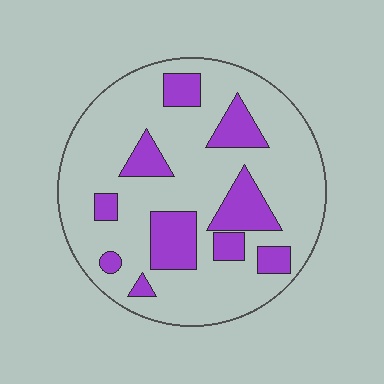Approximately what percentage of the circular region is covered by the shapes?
Approximately 25%.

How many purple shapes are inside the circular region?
10.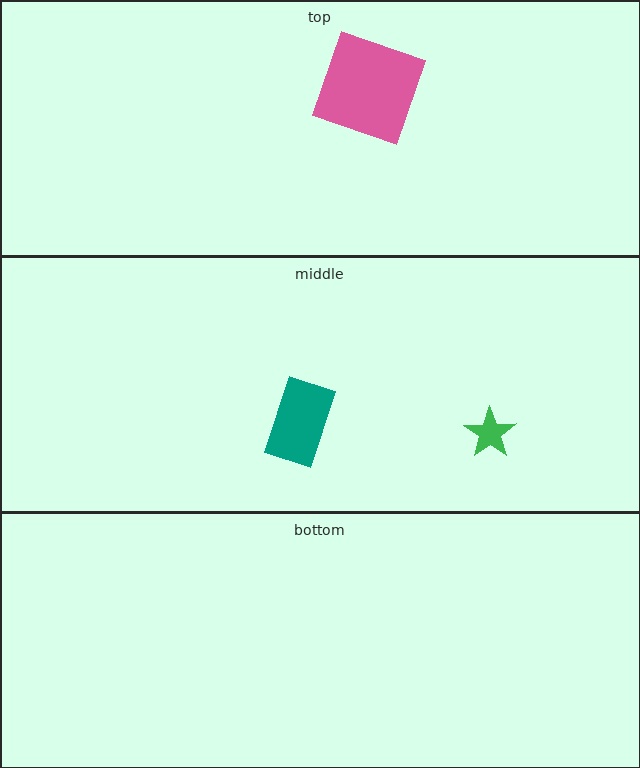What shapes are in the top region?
The pink square.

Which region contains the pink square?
The top region.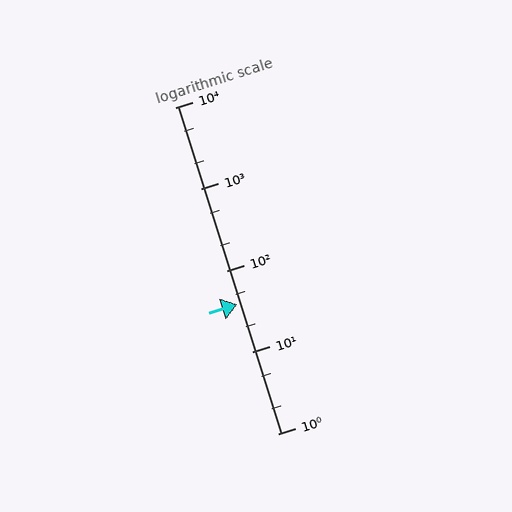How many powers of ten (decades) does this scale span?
The scale spans 4 decades, from 1 to 10000.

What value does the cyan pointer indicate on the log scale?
The pointer indicates approximately 38.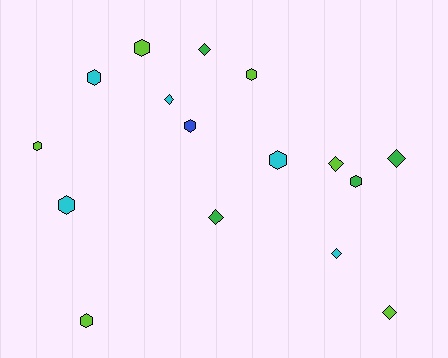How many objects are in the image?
There are 16 objects.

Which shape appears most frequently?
Hexagon, with 9 objects.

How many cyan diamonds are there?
There are 2 cyan diamonds.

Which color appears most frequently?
Lime, with 6 objects.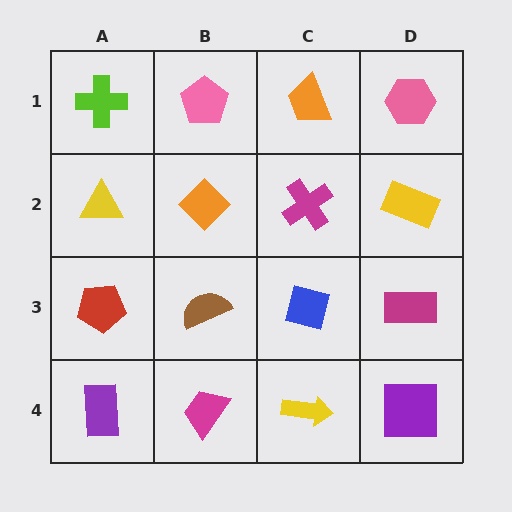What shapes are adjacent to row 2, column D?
A pink hexagon (row 1, column D), a magenta rectangle (row 3, column D), a magenta cross (row 2, column C).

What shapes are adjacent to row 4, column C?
A blue square (row 3, column C), a magenta trapezoid (row 4, column B), a purple square (row 4, column D).